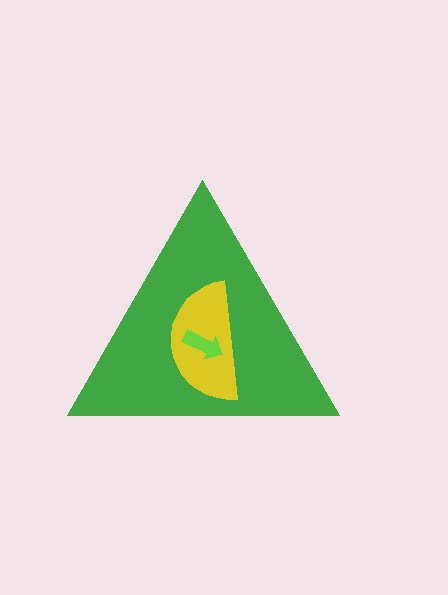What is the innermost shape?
The lime arrow.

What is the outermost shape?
The green triangle.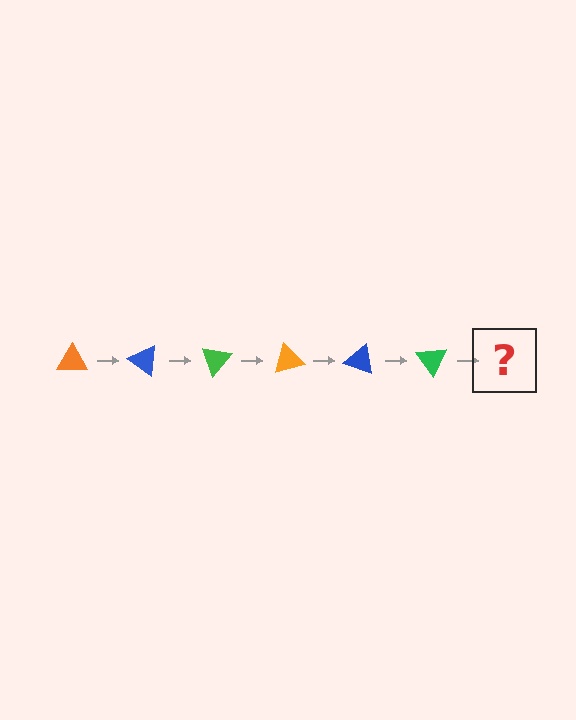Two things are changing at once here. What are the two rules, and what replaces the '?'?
The two rules are that it rotates 35 degrees each step and the color cycles through orange, blue, and green. The '?' should be an orange triangle, rotated 210 degrees from the start.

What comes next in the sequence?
The next element should be an orange triangle, rotated 210 degrees from the start.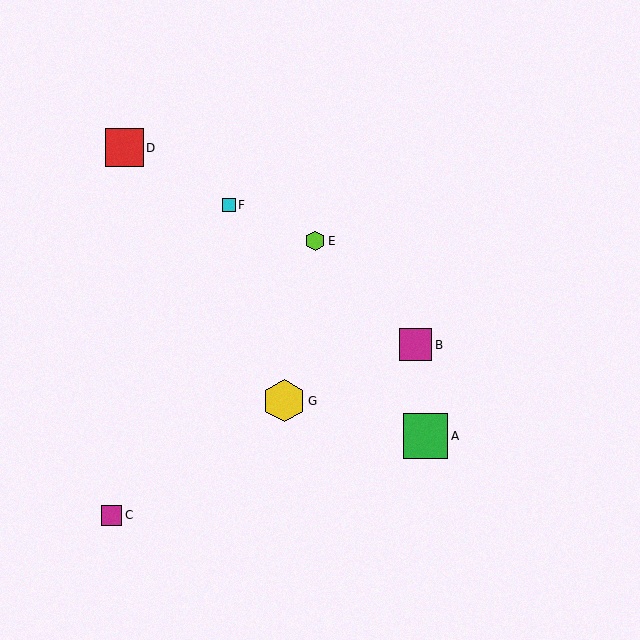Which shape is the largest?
The green square (labeled A) is the largest.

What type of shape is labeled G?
Shape G is a yellow hexagon.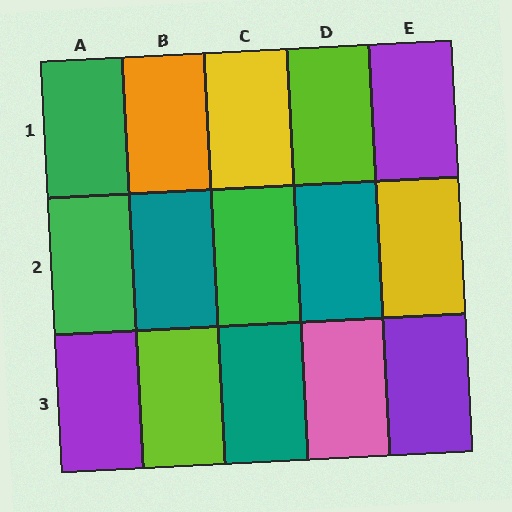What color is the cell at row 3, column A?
Purple.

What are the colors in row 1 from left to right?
Green, orange, yellow, lime, purple.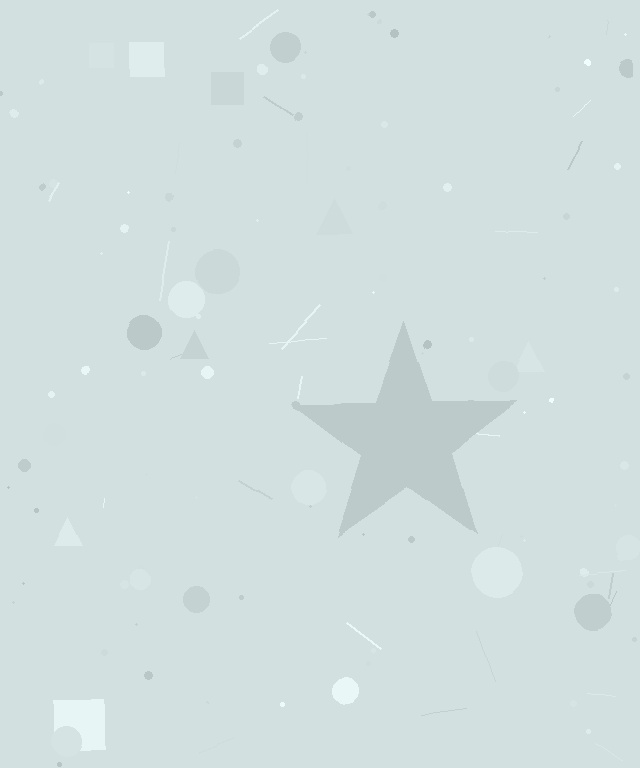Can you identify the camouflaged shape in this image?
The camouflaged shape is a star.